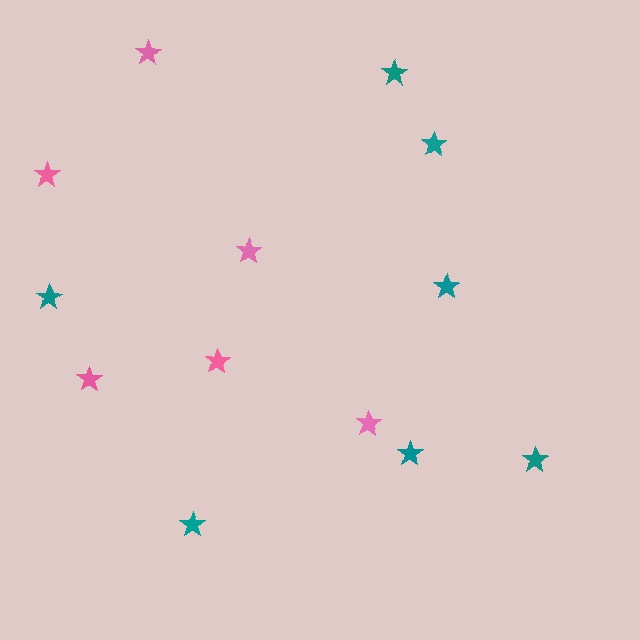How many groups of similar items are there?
There are 2 groups: one group of pink stars (6) and one group of teal stars (7).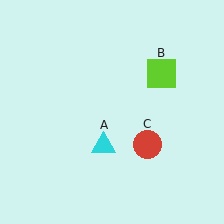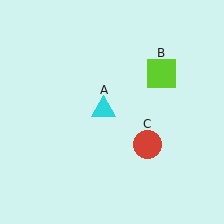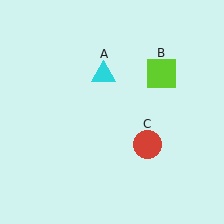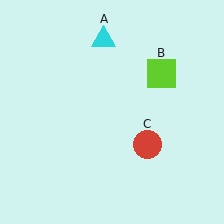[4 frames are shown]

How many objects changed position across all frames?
1 object changed position: cyan triangle (object A).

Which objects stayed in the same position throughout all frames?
Lime square (object B) and red circle (object C) remained stationary.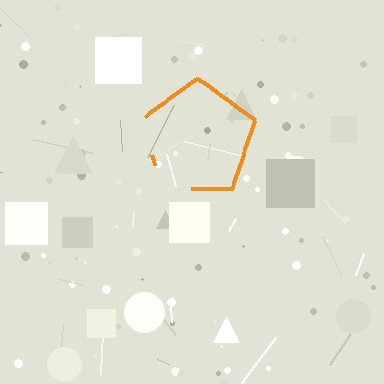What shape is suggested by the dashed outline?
The dashed outline suggests a pentagon.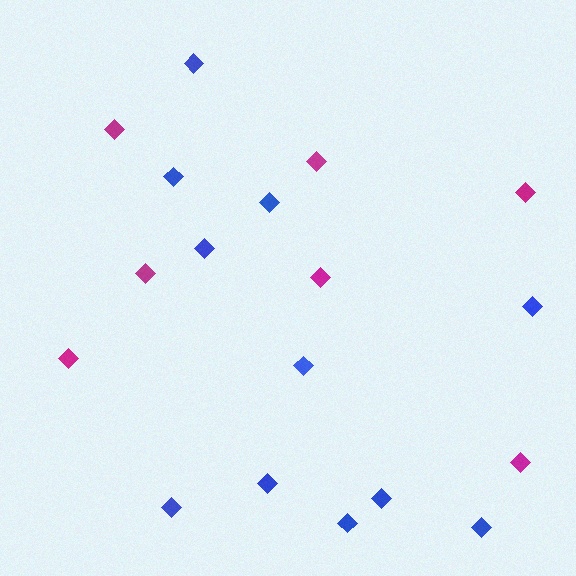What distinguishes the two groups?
There are 2 groups: one group of blue diamonds (11) and one group of magenta diamonds (7).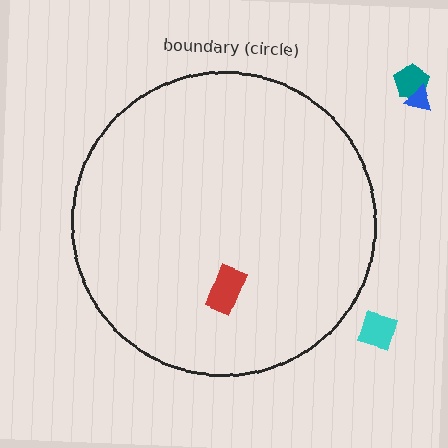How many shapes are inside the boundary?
1 inside, 3 outside.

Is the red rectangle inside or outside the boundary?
Inside.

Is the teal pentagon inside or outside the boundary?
Outside.